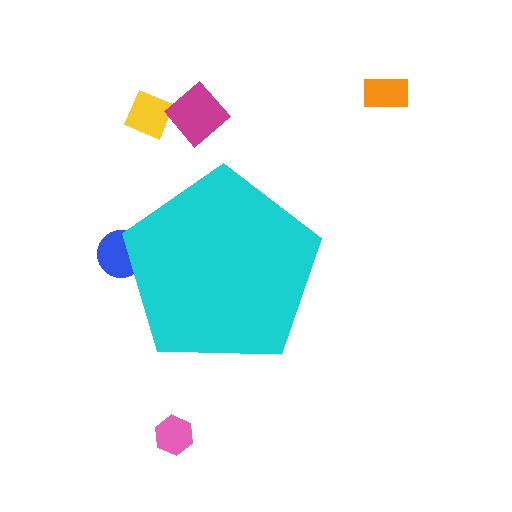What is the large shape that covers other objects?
A cyan pentagon.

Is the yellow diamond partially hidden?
No, the yellow diamond is fully visible.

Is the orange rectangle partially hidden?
No, the orange rectangle is fully visible.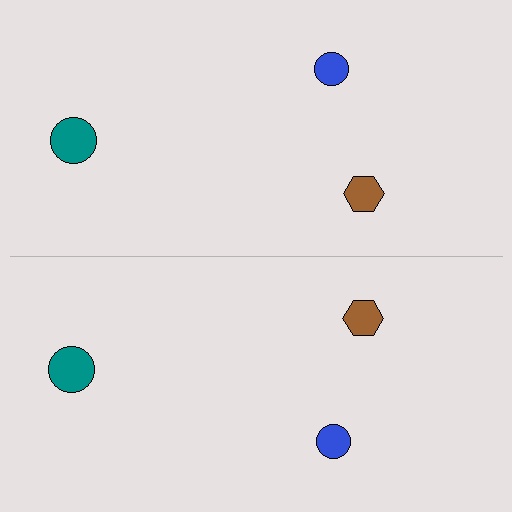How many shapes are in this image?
There are 6 shapes in this image.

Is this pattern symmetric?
Yes, this pattern has bilateral (reflection) symmetry.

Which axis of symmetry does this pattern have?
The pattern has a horizontal axis of symmetry running through the center of the image.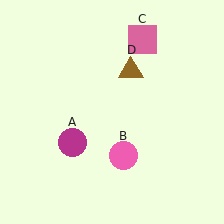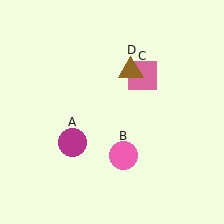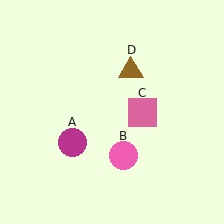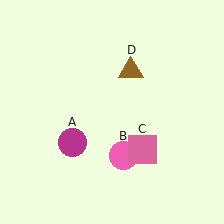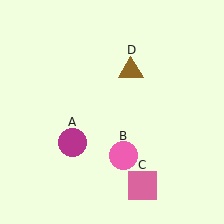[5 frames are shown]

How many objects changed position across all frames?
1 object changed position: pink square (object C).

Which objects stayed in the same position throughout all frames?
Magenta circle (object A) and pink circle (object B) and brown triangle (object D) remained stationary.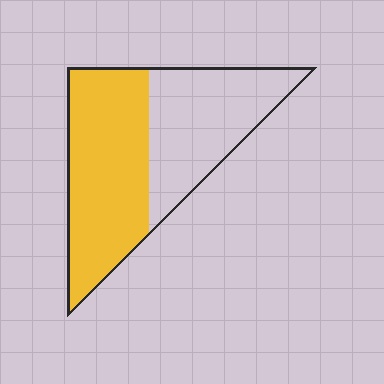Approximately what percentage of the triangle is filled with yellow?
Approximately 55%.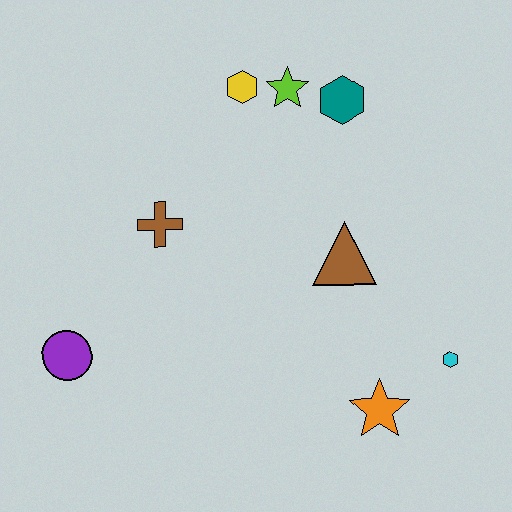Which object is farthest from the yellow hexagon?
The orange star is farthest from the yellow hexagon.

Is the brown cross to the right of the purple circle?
Yes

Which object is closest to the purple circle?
The brown cross is closest to the purple circle.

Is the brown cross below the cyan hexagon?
No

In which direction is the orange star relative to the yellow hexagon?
The orange star is below the yellow hexagon.